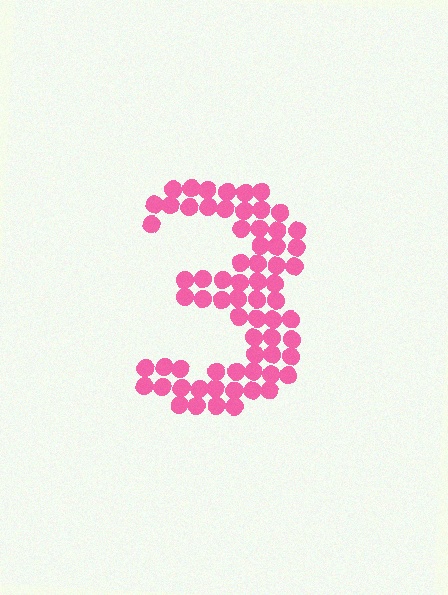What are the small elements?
The small elements are circles.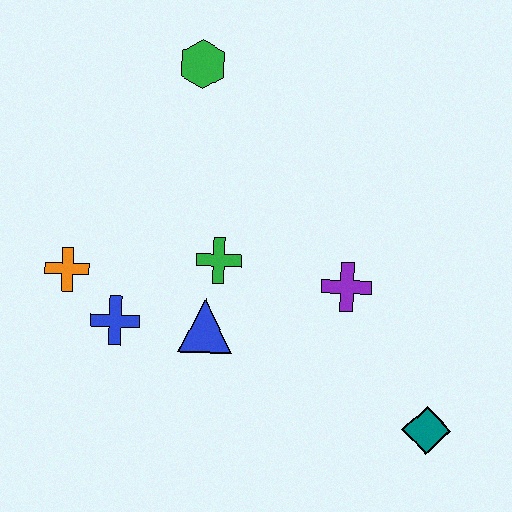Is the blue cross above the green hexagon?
No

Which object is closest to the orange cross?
The blue cross is closest to the orange cross.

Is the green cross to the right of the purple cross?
No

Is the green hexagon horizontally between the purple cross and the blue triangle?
No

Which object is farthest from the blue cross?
The teal diamond is farthest from the blue cross.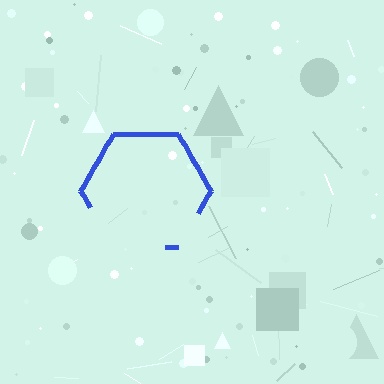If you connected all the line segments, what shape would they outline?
They would outline a hexagon.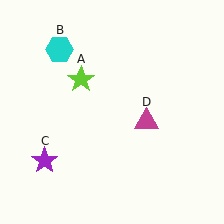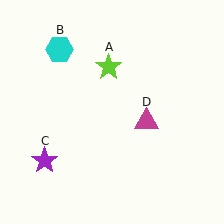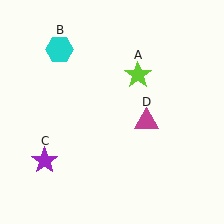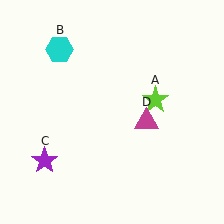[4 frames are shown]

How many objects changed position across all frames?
1 object changed position: lime star (object A).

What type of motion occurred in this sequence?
The lime star (object A) rotated clockwise around the center of the scene.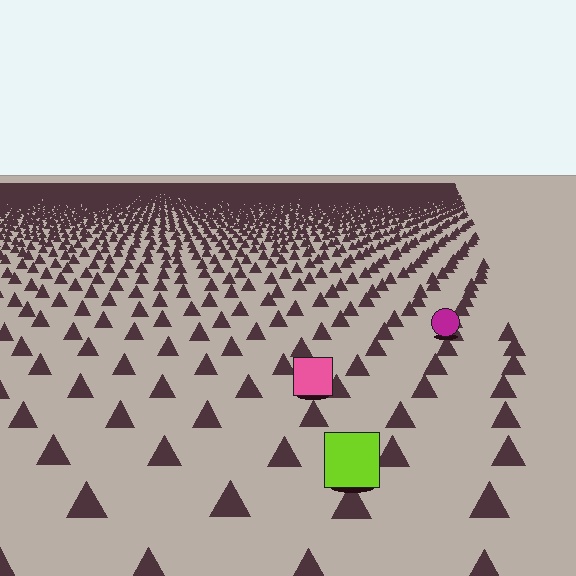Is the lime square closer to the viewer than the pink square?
Yes. The lime square is closer — you can tell from the texture gradient: the ground texture is coarser near it.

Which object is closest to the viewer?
The lime square is closest. The texture marks near it are larger and more spread out.